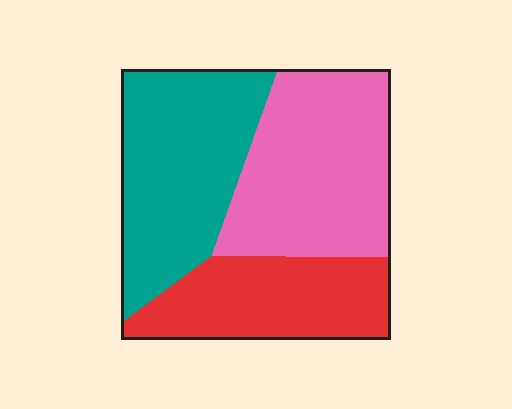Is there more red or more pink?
Pink.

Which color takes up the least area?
Red, at roughly 25%.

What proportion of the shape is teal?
Teal takes up about three eighths (3/8) of the shape.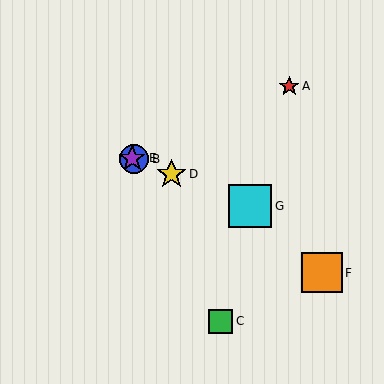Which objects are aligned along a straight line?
Objects B, D, E, G are aligned along a straight line.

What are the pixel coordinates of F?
Object F is at (322, 273).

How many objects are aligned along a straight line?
4 objects (B, D, E, G) are aligned along a straight line.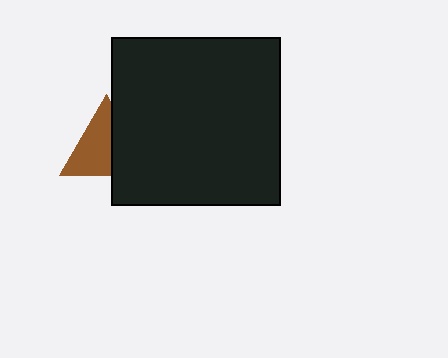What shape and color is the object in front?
The object in front is a black square.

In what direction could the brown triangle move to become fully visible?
The brown triangle could move left. That would shift it out from behind the black square entirely.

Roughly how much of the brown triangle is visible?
About half of it is visible (roughly 61%).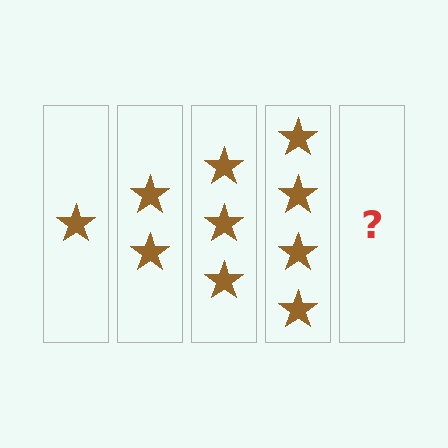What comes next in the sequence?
The next element should be 5 stars.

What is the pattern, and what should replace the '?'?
The pattern is that each step adds one more star. The '?' should be 5 stars.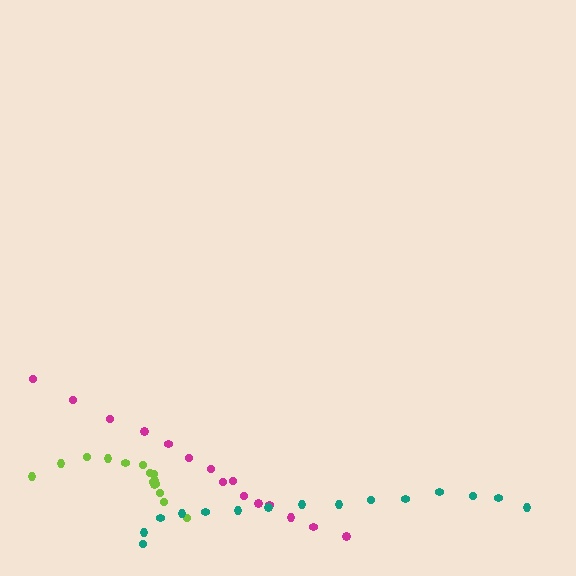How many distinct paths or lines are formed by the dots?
There are 3 distinct paths.